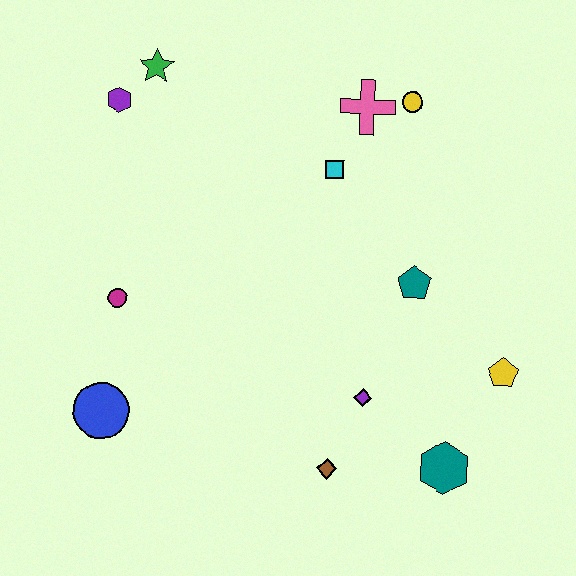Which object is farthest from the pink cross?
The blue circle is farthest from the pink cross.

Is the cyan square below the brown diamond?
No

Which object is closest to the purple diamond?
The brown diamond is closest to the purple diamond.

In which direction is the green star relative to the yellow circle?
The green star is to the left of the yellow circle.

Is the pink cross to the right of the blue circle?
Yes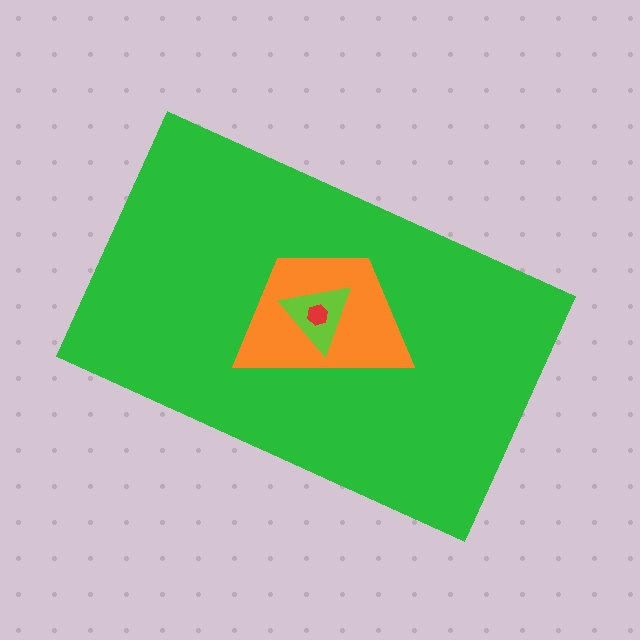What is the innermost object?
The red hexagon.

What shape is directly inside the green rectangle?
The orange trapezoid.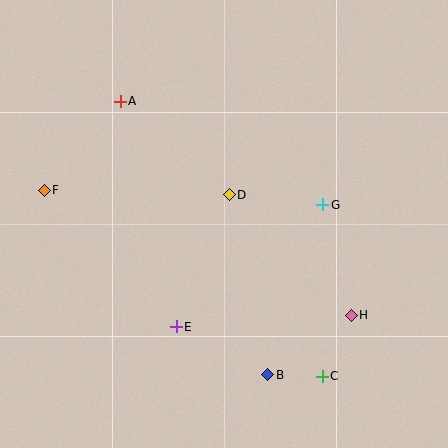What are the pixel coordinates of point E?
Point E is at (176, 327).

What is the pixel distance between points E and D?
The distance between E and D is 142 pixels.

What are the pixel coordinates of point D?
Point D is at (229, 195).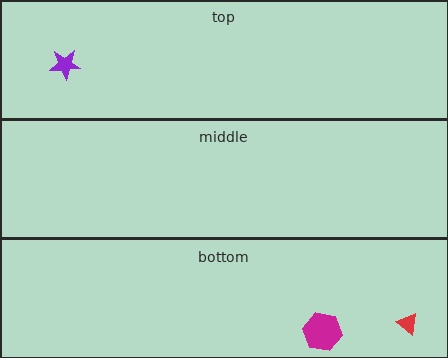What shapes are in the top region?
The purple star.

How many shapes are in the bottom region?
2.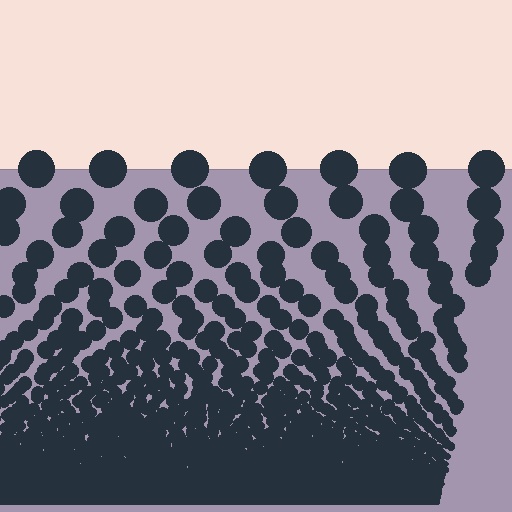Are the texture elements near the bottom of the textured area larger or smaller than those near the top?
Smaller. The gradient is inverted — elements near the bottom are smaller and denser.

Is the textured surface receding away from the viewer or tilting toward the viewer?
The surface appears to tilt toward the viewer. Texture elements get larger and sparser toward the top.